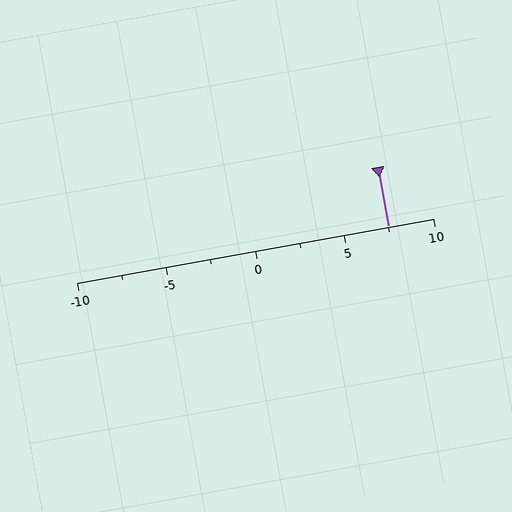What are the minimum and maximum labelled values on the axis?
The axis runs from -10 to 10.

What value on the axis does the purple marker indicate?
The marker indicates approximately 7.5.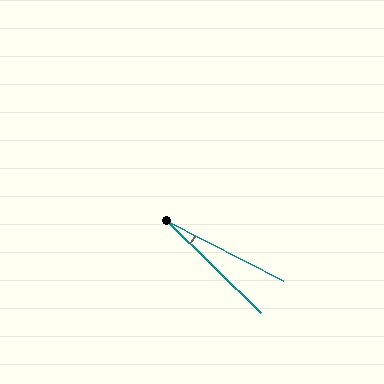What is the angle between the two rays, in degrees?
Approximately 17 degrees.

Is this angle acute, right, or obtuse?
It is acute.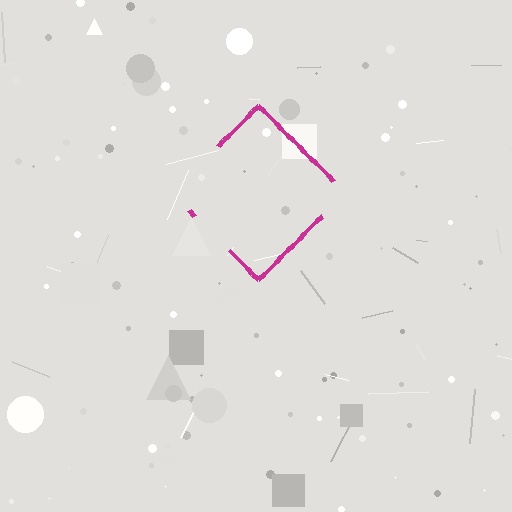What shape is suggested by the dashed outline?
The dashed outline suggests a diamond.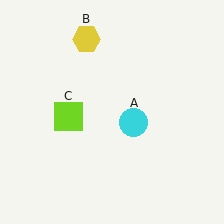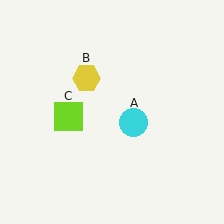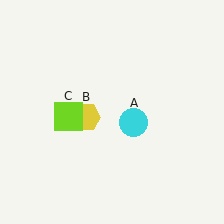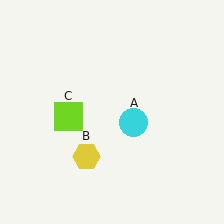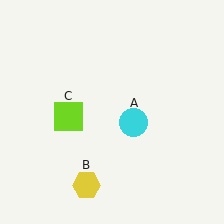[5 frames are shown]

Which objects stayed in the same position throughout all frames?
Cyan circle (object A) and lime square (object C) remained stationary.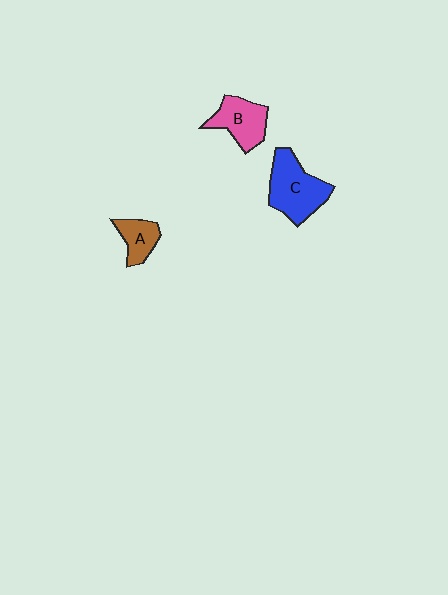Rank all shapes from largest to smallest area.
From largest to smallest: C (blue), B (pink), A (brown).